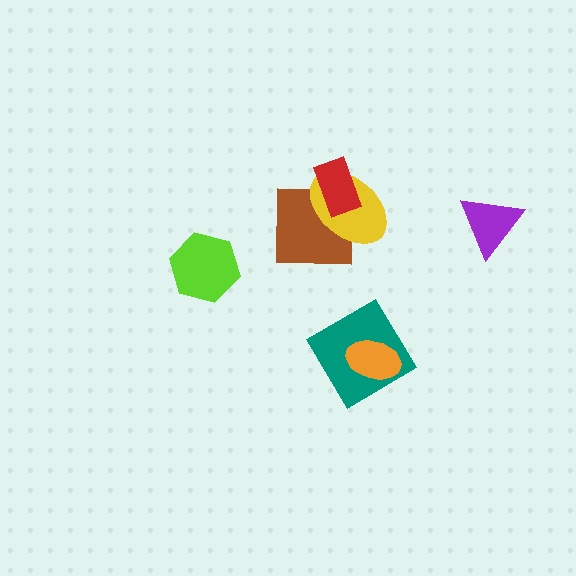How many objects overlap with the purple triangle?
0 objects overlap with the purple triangle.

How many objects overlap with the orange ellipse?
1 object overlaps with the orange ellipse.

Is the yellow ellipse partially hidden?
Yes, it is partially covered by another shape.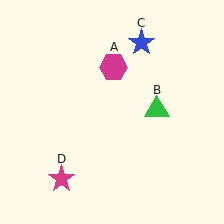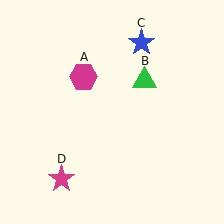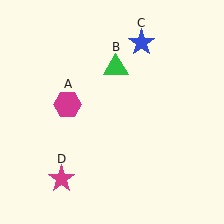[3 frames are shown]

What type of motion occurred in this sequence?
The magenta hexagon (object A), green triangle (object B) rotated counterclockwise around the center of the scene.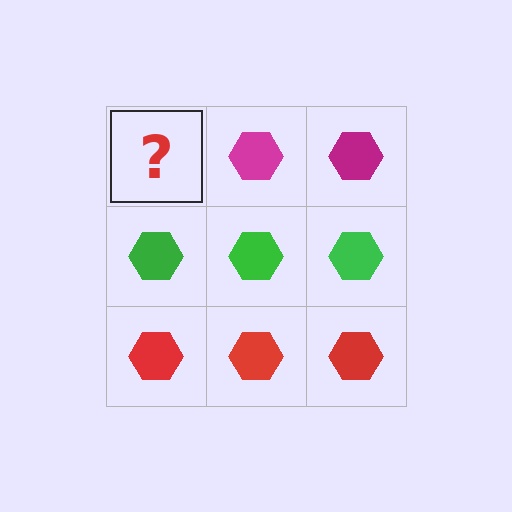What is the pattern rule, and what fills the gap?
The rule is that each row has a consistent color. The gap should be filled with a magenta hexagon.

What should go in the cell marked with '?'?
The missing cell should contain a magenta hexagon.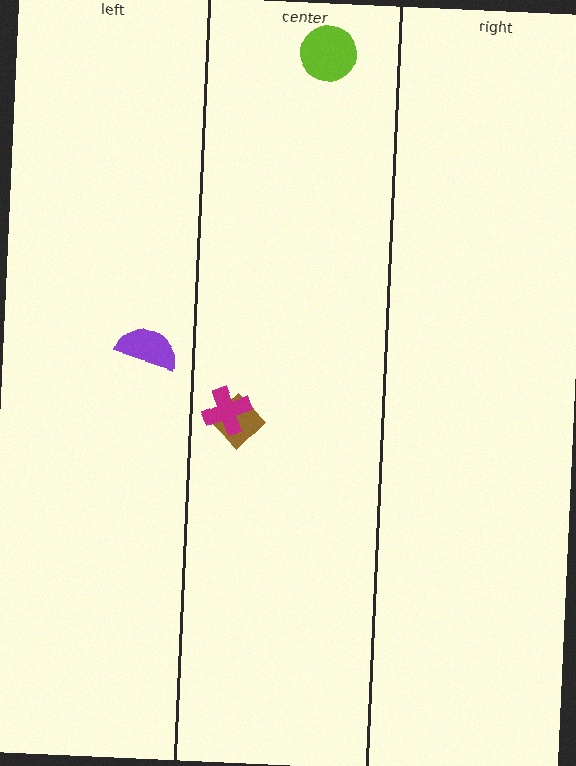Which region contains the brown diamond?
The center region.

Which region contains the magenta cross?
The center region.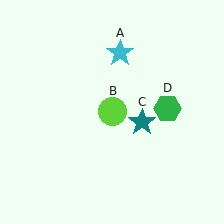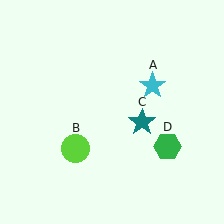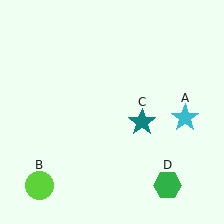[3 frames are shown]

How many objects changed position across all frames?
3 objects changed position: cyan star (object A), lime circle (object B), green hexagon (object D).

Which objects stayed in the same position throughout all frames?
Teal star (object C) remained stationary.